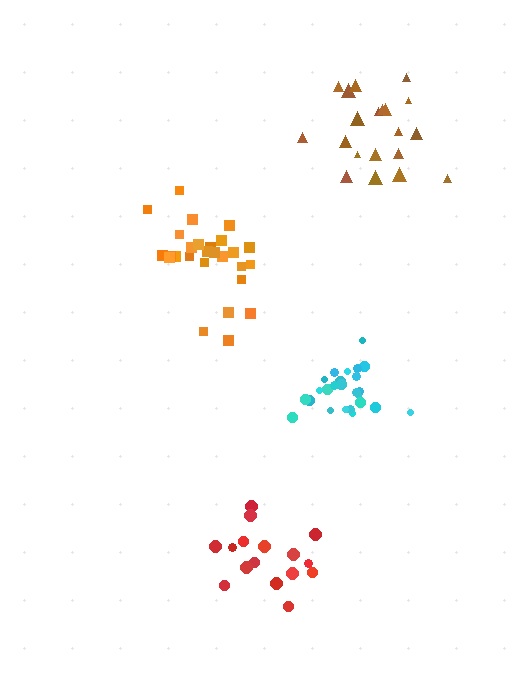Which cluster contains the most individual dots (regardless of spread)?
Orange (27).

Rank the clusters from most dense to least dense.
cyan, orange, red, brown.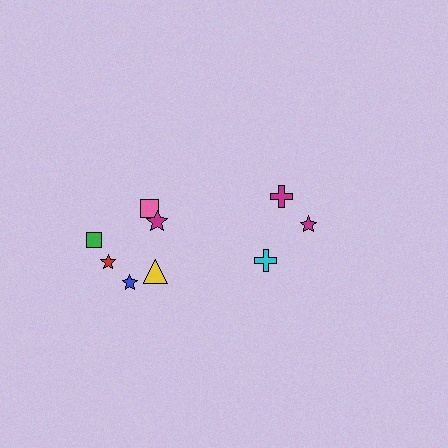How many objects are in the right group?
There are 3 objects.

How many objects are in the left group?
There are 6 objects.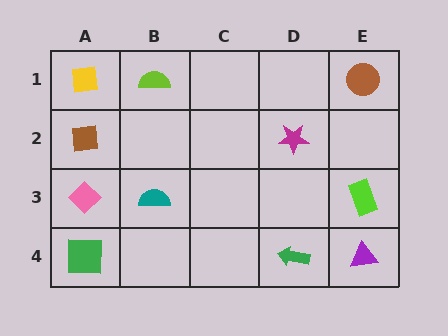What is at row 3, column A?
A pink diamond.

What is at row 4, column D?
A green arrow.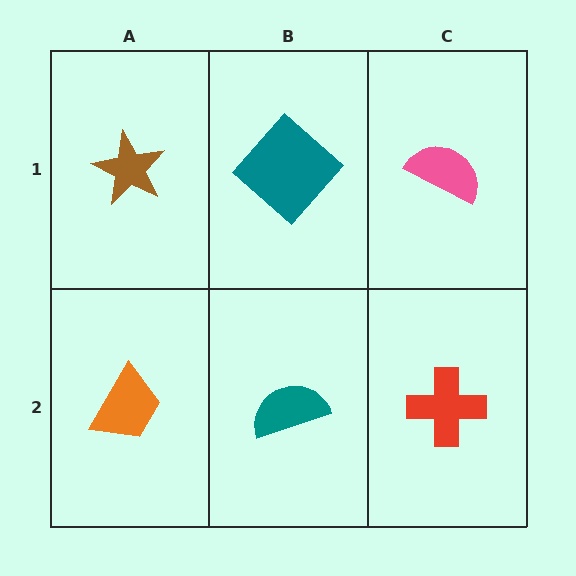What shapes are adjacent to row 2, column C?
A pink semicircle (row 1, column C), a teal semicircle (row 2, column B).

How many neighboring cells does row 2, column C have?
2.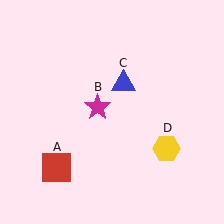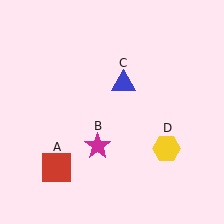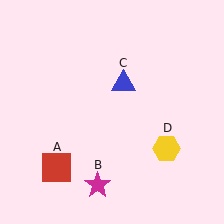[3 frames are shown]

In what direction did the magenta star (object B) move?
The magenta star (object B) moved down.